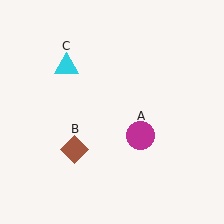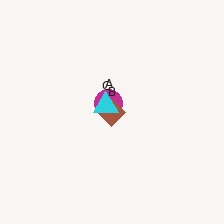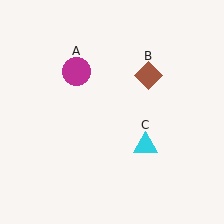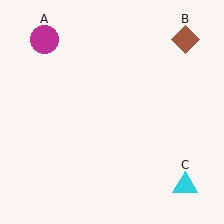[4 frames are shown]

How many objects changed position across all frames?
3 objects changed position: magenta circle (object A), brown diamond (object B), cyan triangle (object C).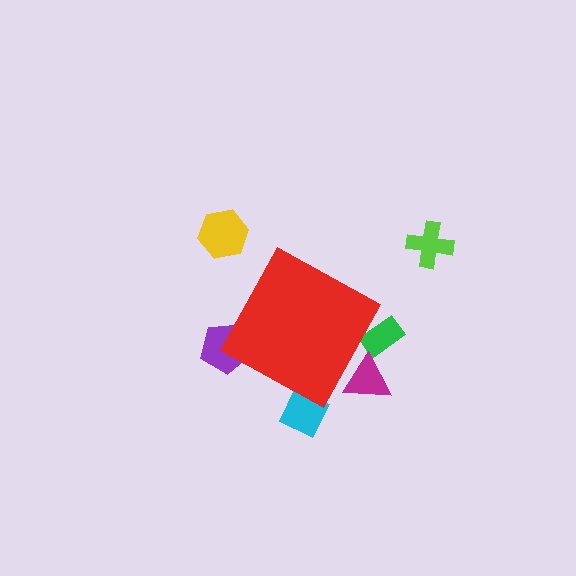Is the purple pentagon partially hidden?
Yes, the purple pentagon is partially hidden behind the red diamond.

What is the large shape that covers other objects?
A red diamond.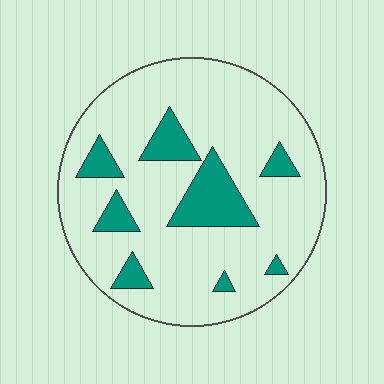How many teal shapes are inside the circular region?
8.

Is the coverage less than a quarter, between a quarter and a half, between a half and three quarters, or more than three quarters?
Less than a quarter.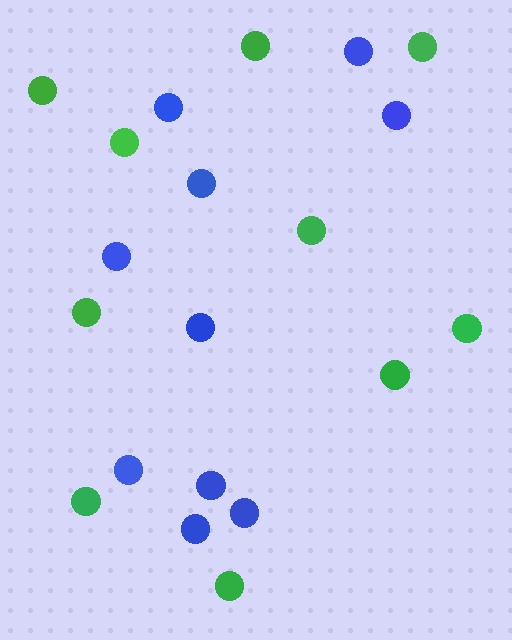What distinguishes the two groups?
There are 2 groups: one group of green circles (10) and one group of blue circles (10).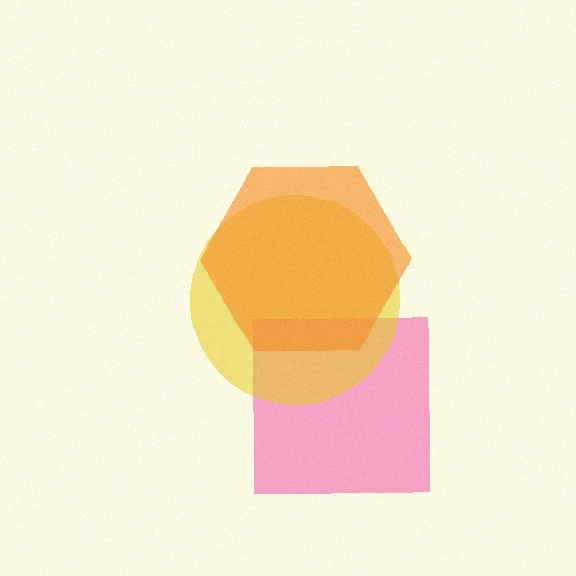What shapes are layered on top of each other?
The layered shapes are: a pink square, a yellow circle, an orange hexagon.